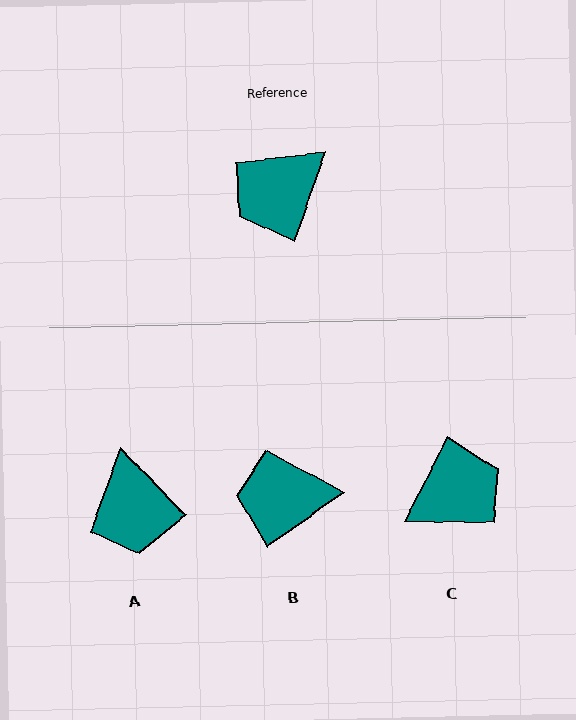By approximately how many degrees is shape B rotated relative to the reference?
Approximately 35 degrees clockwise.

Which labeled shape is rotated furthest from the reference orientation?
C, about 172 degrees away.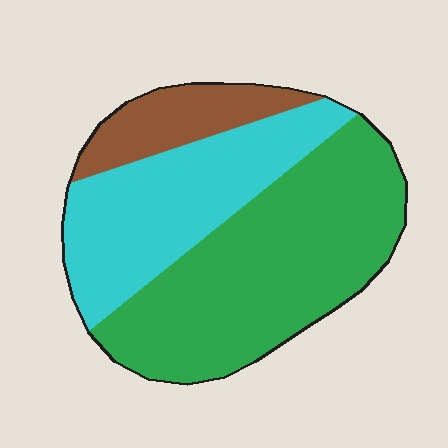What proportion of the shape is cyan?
Cyan covers about 35% of the shape.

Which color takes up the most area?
Green, at roughly 50%.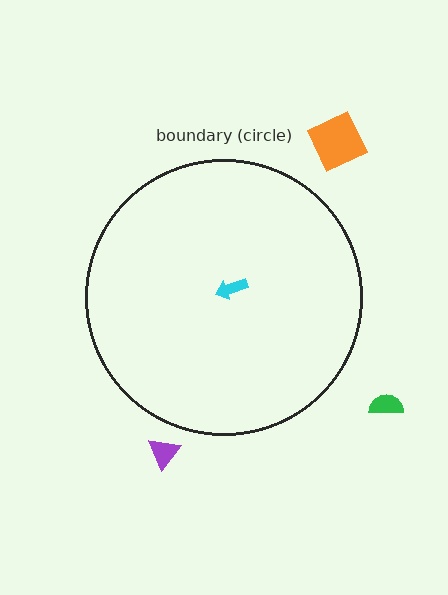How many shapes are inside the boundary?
1 inside, 3 outside.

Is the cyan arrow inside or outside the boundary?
Inside.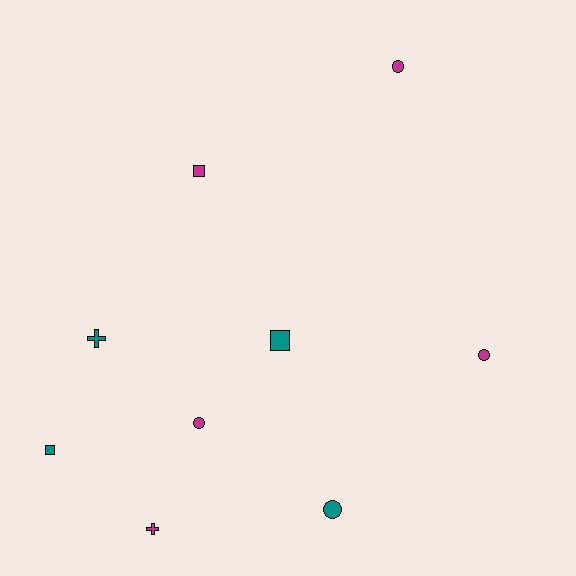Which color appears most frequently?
Magenta, with 5 objects.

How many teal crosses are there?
There is 1 teal cross.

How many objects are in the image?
There are 9 objects.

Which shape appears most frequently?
Circle, with 4 objects.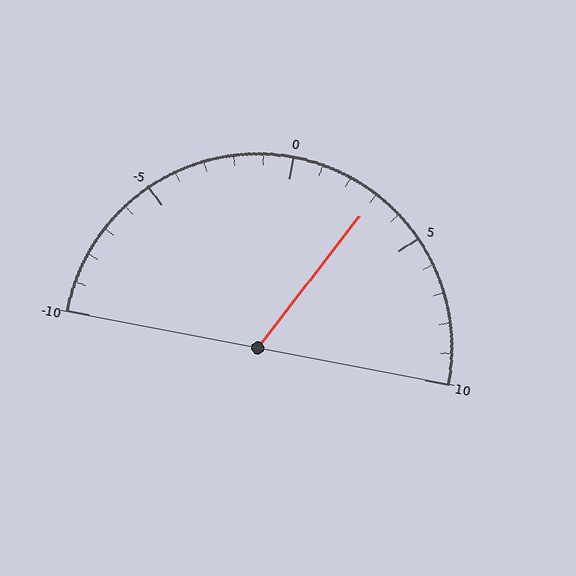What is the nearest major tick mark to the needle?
The nearest major tick mark is 5.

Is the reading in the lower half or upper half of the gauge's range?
The reading is in the upper half of the range (-10 to 10).